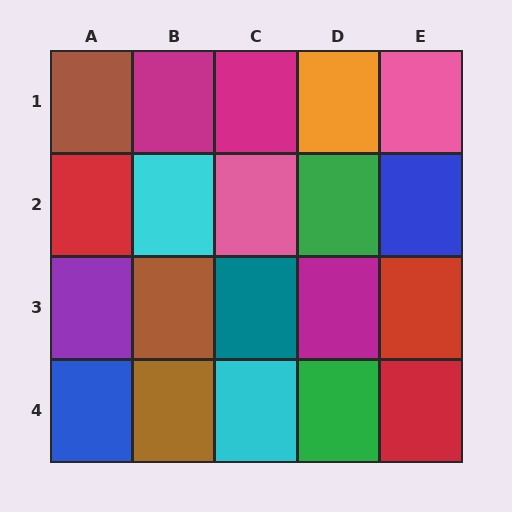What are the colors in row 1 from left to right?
Brown, magenta, magenta, orange, pink.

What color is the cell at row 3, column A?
Purple.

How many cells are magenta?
3 cells are magenta.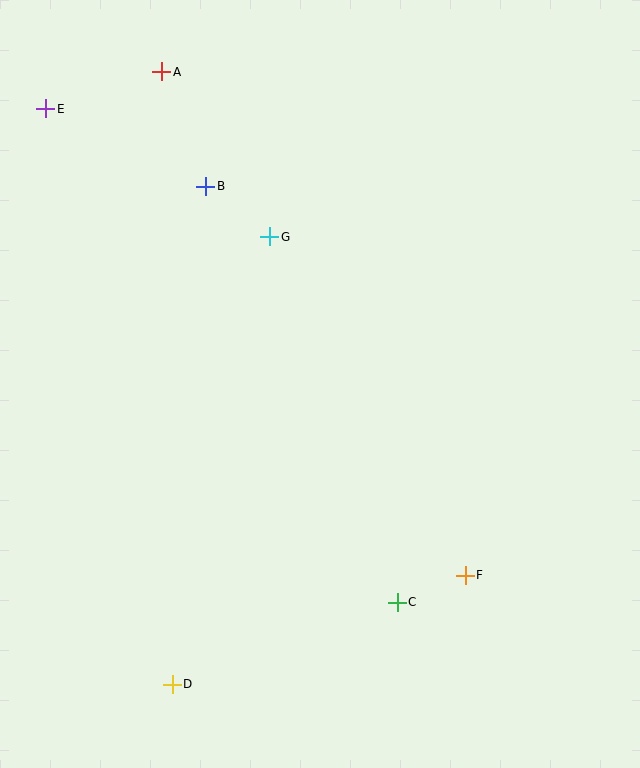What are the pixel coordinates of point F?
Point F is at (465, 575).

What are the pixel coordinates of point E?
Point E is at (46, 109).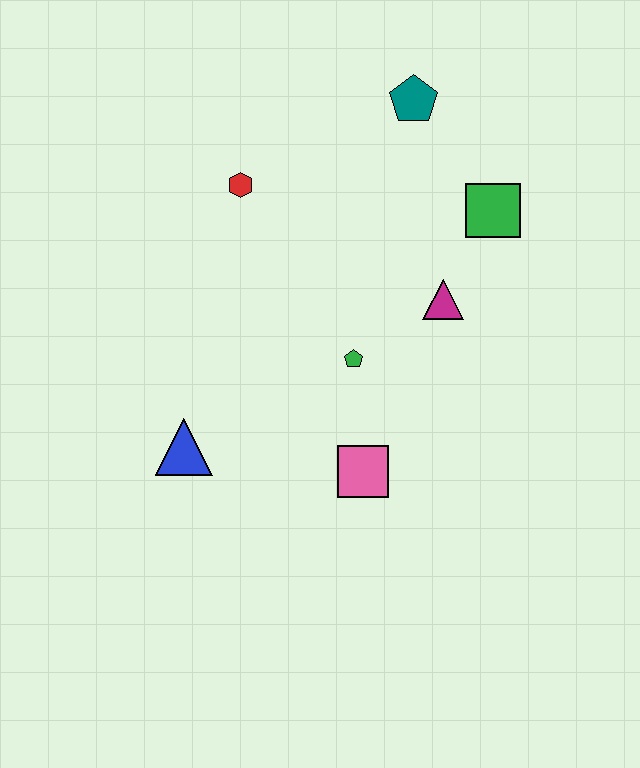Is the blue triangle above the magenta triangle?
No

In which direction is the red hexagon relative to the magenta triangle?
The red hexagon is to the left of the magenta triangle.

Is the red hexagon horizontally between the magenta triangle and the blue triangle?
Yes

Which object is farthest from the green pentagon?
The teal pentagon is farthest from the green pentagon.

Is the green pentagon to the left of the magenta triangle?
Yes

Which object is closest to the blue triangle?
The pink square is closest to the blue triangle.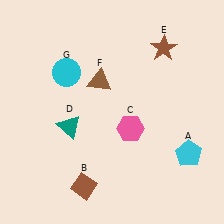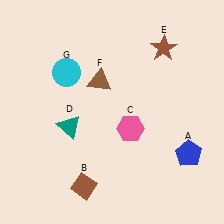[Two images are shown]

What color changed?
The pentagon (A) changed from cyan in Image 1 to blue in Image 2.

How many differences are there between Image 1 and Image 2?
There is 1 difference between the two images.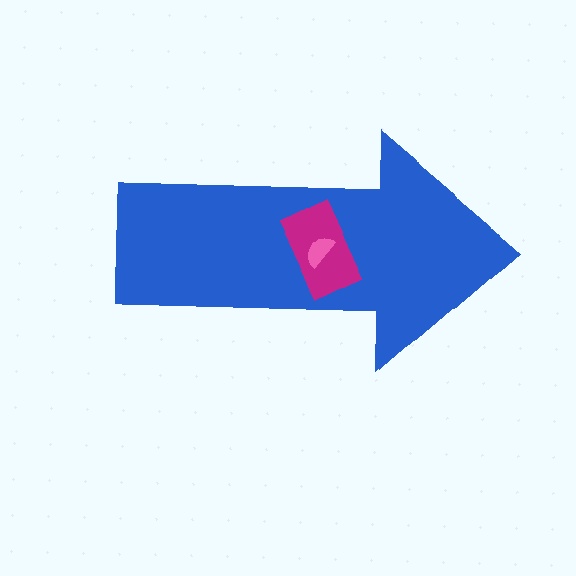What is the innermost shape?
The pink semicircle.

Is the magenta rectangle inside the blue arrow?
Yes.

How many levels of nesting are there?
3.